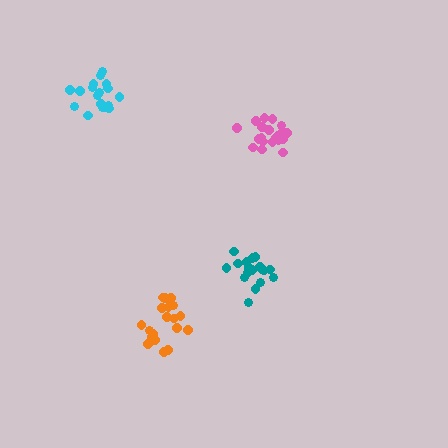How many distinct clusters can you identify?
There are 4 distinct clusters.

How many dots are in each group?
Group 1: 20 dots, Group 2: 20 dots, Group 3: 18 dots, Group 4: 19 dots (77 total).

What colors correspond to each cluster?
The clusters are colored: pink, orange, cyan, teal.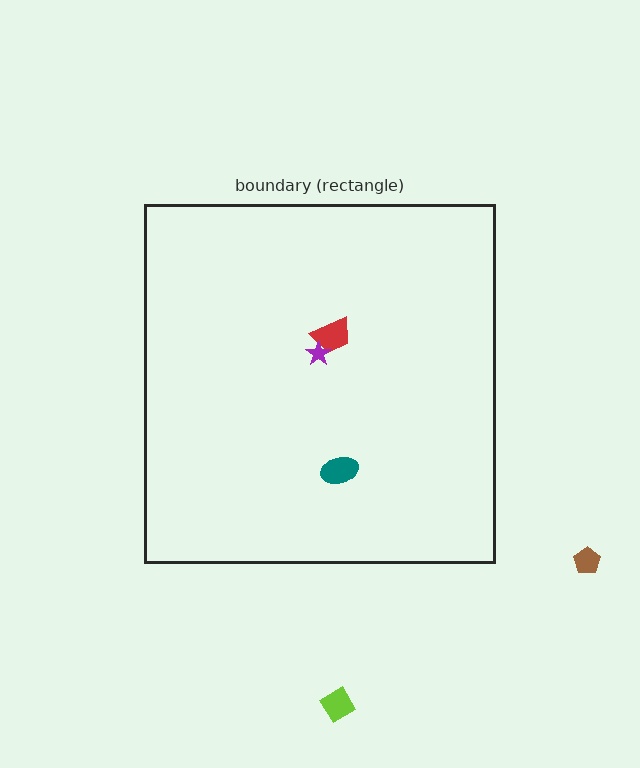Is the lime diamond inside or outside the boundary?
Outside.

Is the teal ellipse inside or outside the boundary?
Inside.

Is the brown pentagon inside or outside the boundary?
Outside.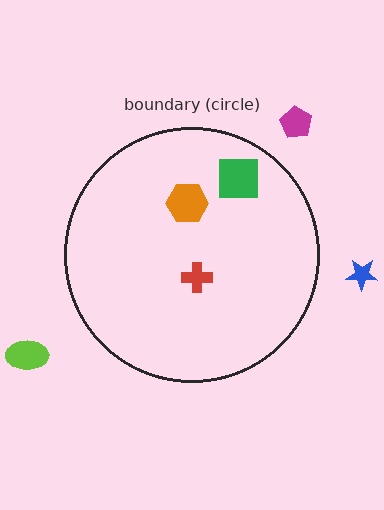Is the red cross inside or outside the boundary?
Inside.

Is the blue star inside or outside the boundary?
Outside.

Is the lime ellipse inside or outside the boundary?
Outside.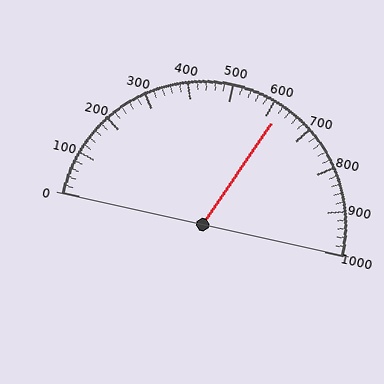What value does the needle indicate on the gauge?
The needle indicates approximately 620.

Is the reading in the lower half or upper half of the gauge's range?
The reading is in the upper half of the range (0 to 1000).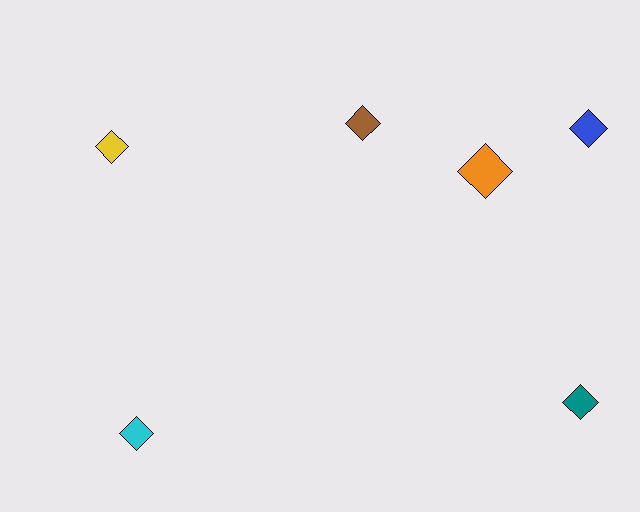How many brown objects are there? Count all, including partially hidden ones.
There is 1 brown object.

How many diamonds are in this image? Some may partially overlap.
There are 6 diamonds.